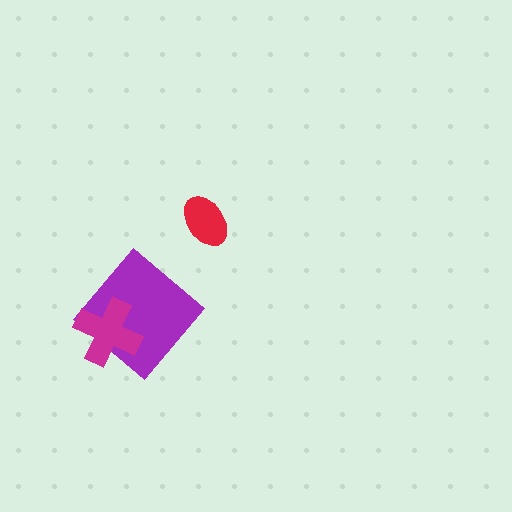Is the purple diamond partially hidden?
Yes, it is partially covered by another shape.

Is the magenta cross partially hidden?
No, no other shape covers it.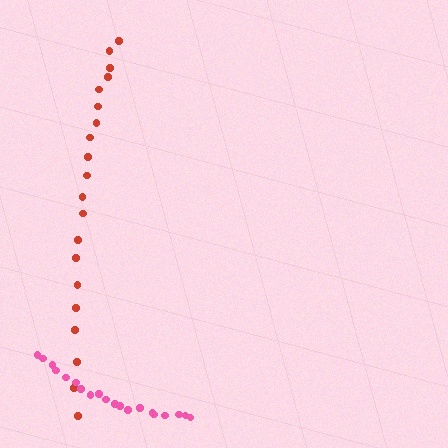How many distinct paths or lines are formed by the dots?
There are 2 distinct paths.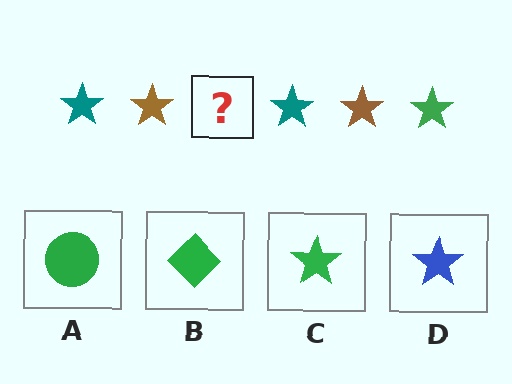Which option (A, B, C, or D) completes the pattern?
C.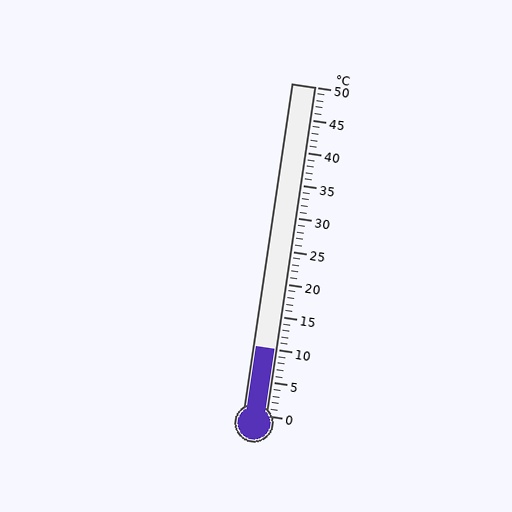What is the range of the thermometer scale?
The thermometer scale ranges from 0°C to 50°C.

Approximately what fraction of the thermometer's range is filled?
The thermometer is filled to approximately 20% of its range.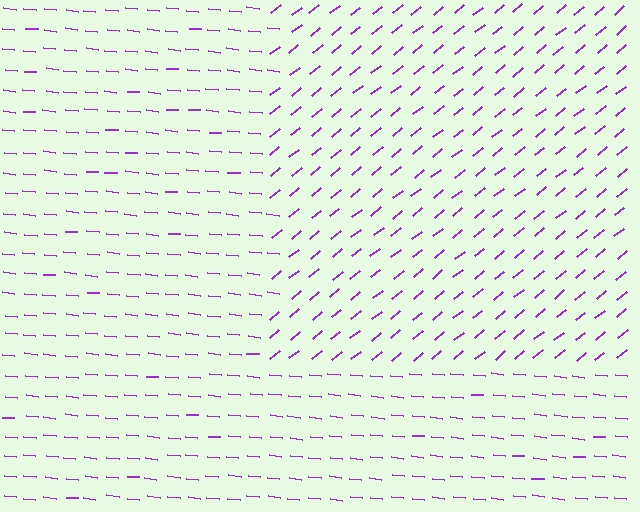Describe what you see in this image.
The image is filled with small purple line segments. A rectangle region in the image has lines oriented differently from the surrounding lines, creating a visible texture boundary.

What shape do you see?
I see a rectangle.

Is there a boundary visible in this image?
Yes, there is a texture boundary formed by a change in line orientation.